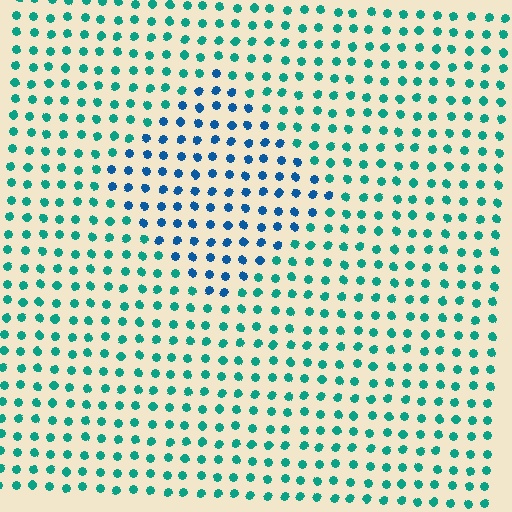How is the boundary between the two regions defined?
The boundary is defined purely by a slight shift in hue (about 40 degrees). Spacing, size, and orientation are identical on both sides.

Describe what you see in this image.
The image is filled with small teal elements in a uniform arrangement. A diamond-shaped region is visible where the elements are tinted to a slightly different hue, forming a subtle color boundary.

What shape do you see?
I see a diamond.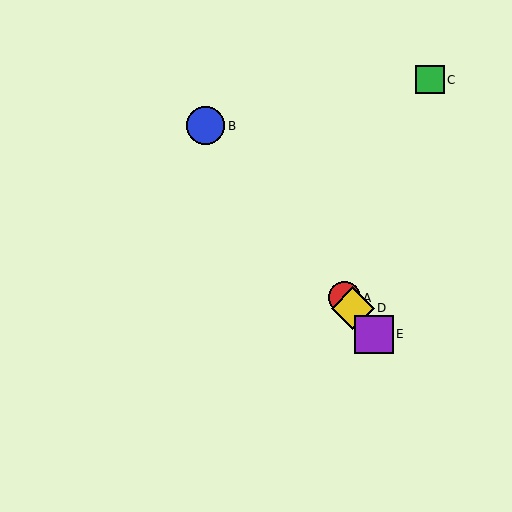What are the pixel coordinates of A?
Object A is at (344, 298).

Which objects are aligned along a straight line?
Objects A, B, D, E are aligned along a straight line.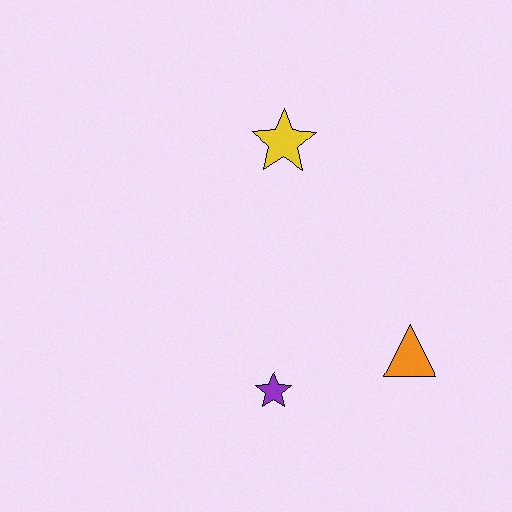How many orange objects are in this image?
There is 1 orange object.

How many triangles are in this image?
There is 1 triangle.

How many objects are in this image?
There are 3 objects.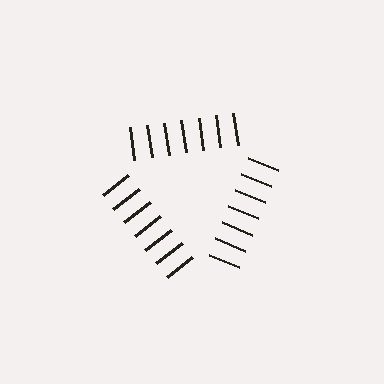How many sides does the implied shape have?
3 sides — the line-ends trace a triangle.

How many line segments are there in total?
21 — 7 along each of the 3 edges.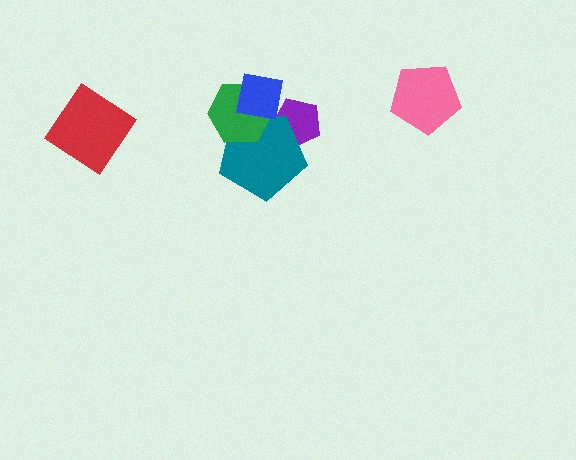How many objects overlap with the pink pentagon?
0 objects overlap with the pink pentagon.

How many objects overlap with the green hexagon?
2 objects overlap with the green hexagon.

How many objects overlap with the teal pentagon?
3 objects overlap with the teal pentagon.